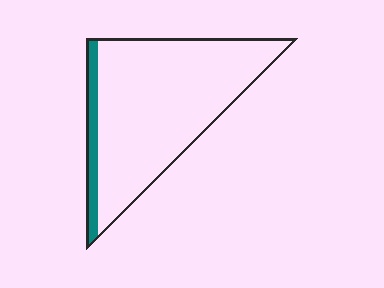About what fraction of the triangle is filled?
About one tenth (1/10).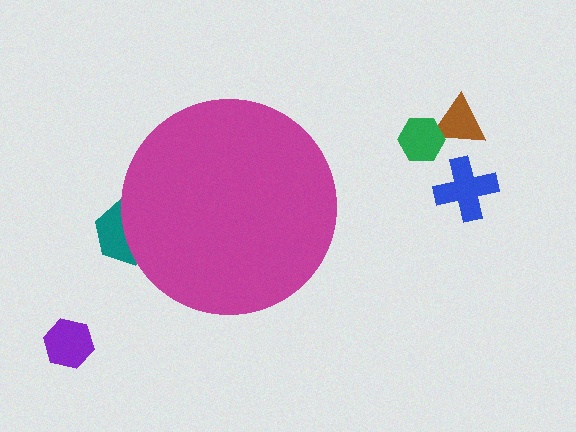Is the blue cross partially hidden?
No, the blue cross is fully visible.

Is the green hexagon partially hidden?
No, the green hexagon is fully visible.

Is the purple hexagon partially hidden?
No, the purple hexagon is fully visible.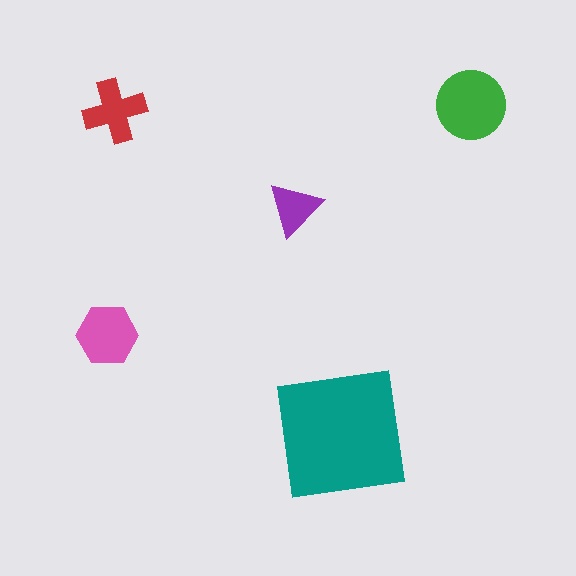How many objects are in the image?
There are 5 objects in the image.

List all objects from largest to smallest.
The teal square, the green circle, the pink hexagon, the red cross, the purple triangle.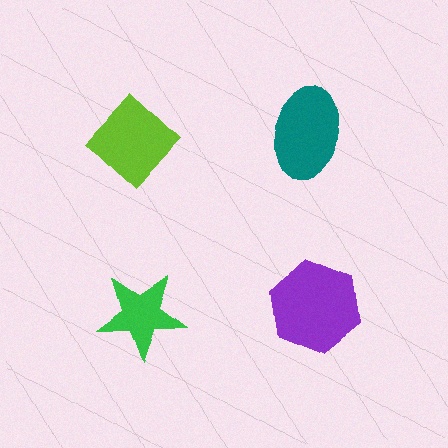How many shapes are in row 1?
2 shapes.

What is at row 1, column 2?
A teal ellipse.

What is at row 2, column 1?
A green star.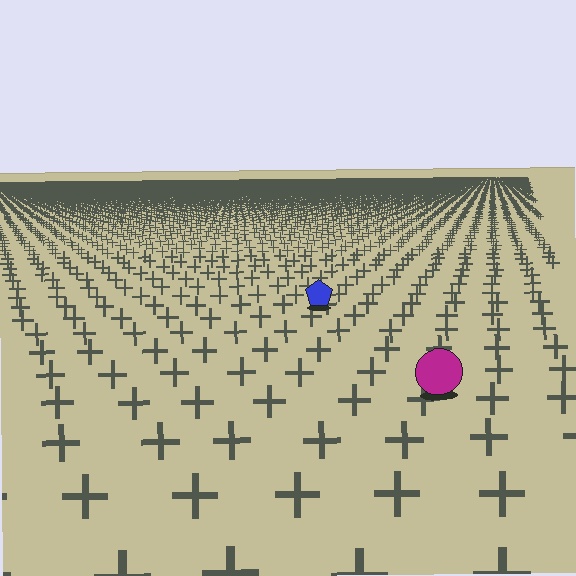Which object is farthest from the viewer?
The blue pentagon is farthest from the viewer. It appears smaller and the ground texture around it is denser.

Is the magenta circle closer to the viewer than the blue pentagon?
Yes. The magenta circle is closer — you can tell from the texture gradient: the ground texture is coarser near it.